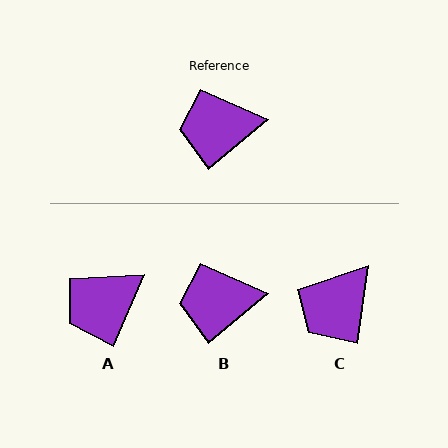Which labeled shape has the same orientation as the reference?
B.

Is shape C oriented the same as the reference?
No, it is off by about 42 degrees.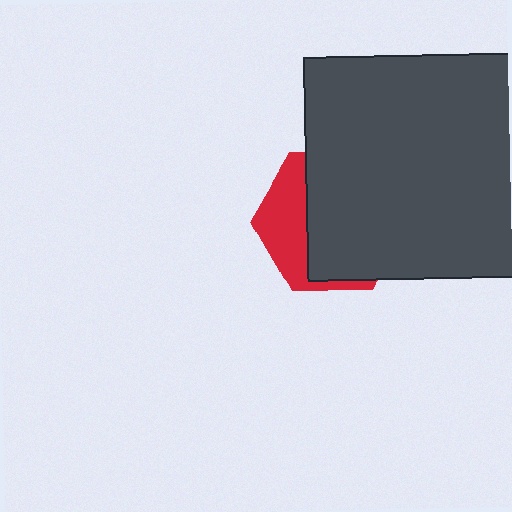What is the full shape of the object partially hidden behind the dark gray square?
The partially hidden object is a red hexagon.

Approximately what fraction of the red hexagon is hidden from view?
Roughly 67% of the red hexagon is hidden behind the dark gray square.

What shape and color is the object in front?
The object in front is a dark gray square.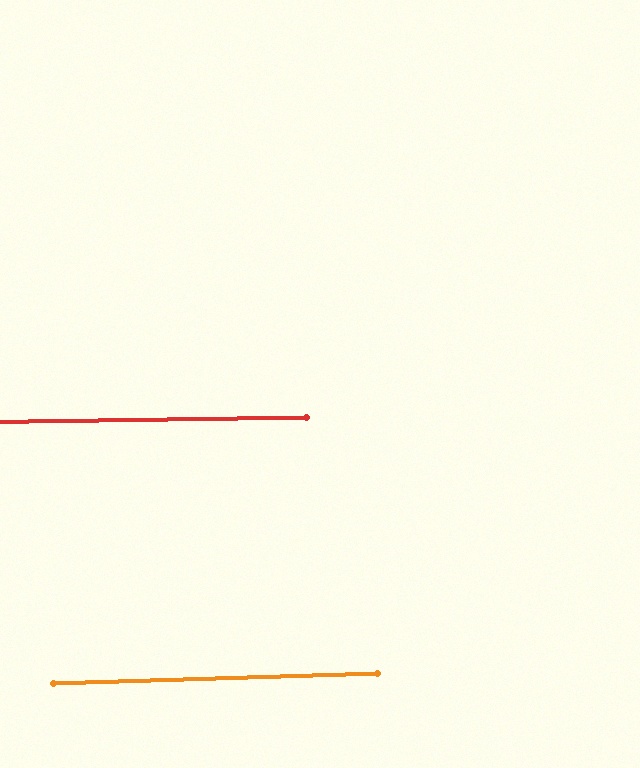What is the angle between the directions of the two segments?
Approximately 1 degree.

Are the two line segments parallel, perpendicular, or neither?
Parallel — their directions differ by only 1.2°.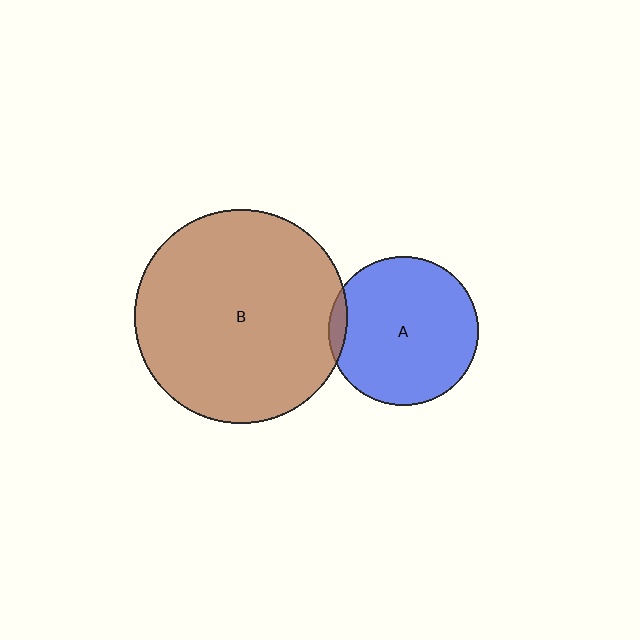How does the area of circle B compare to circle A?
Approximately 2.0 times.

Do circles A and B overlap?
Yes.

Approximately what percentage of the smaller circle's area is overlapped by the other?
Approximately 5%.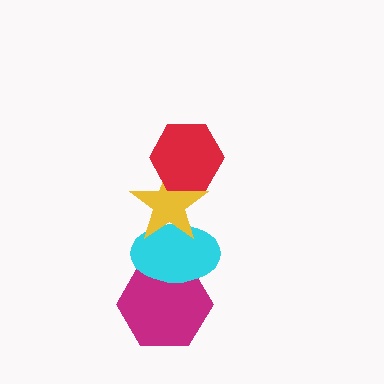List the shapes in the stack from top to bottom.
From top to bottom: the red hexagon, the yellow star, the cyan ellipse, the magenta hexagon.